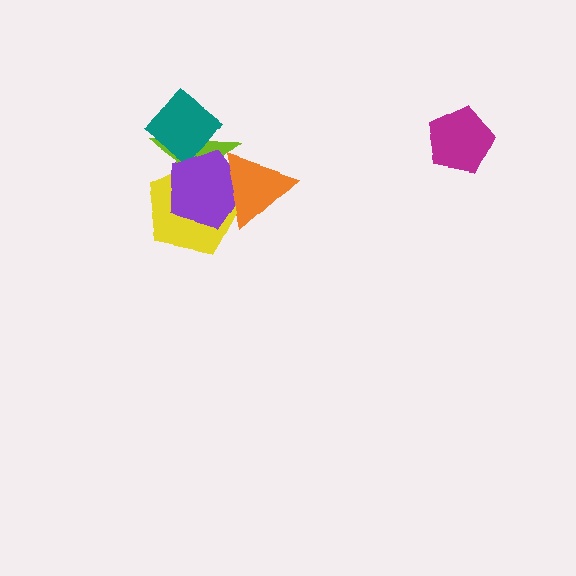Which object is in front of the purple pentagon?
The orange triangle is in front of the purple pentagon.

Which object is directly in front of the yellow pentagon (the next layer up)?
The purple pentagon is directly in front of the yellow pentagon.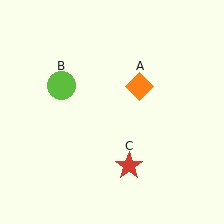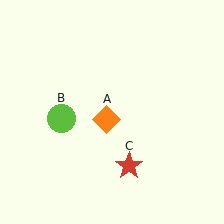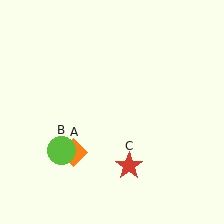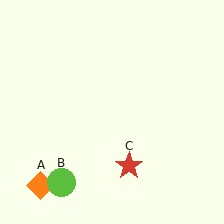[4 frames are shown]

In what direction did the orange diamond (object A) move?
The orange diamond (object A) moved down and to the left.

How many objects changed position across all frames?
2 objects changed position: orange diamond (object A), lime circle (object B).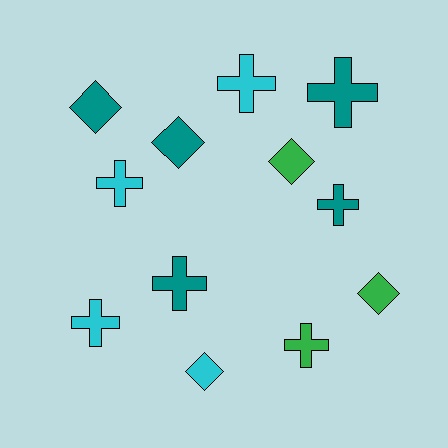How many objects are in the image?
There are 12 objects.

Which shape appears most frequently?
Cross, with 7 objects.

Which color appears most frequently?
Teal, with 5 objects.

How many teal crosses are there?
There are 3 teal crosses.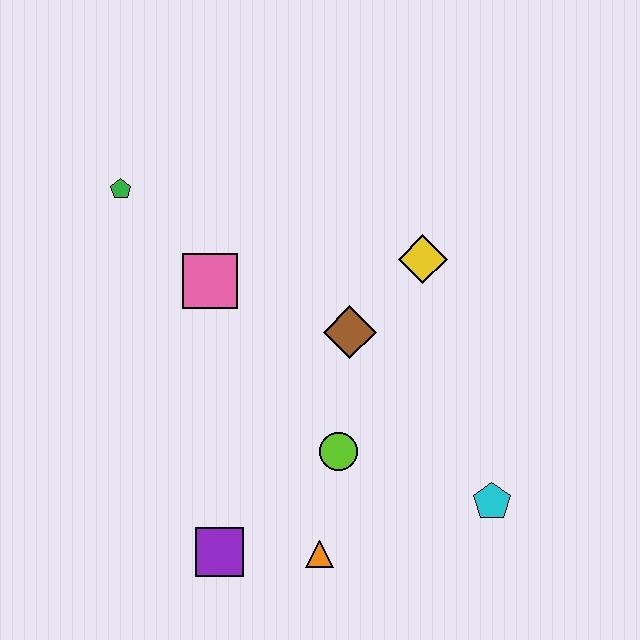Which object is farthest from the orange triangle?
The green pentagon is farthest from the orange triangle.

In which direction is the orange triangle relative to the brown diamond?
The orange triangle is below the brown diamond.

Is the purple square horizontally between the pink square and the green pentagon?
No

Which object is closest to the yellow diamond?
The brown diamond is closest to the yellow diamond.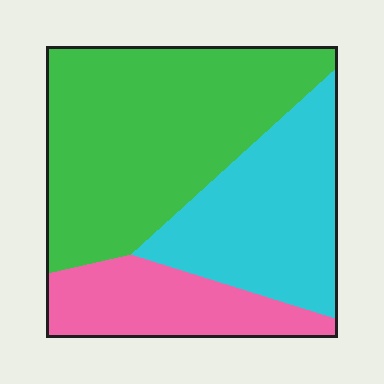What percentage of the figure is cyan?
Cyan takes up about one third (1/3) of the figure.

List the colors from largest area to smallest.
From largest to smallest: green, cyan, pink.